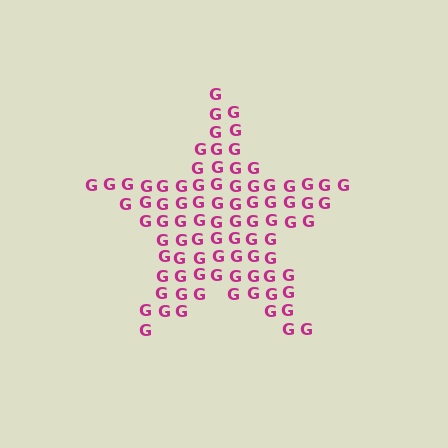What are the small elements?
The small elements are letter G's.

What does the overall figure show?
The overall figure shows a star.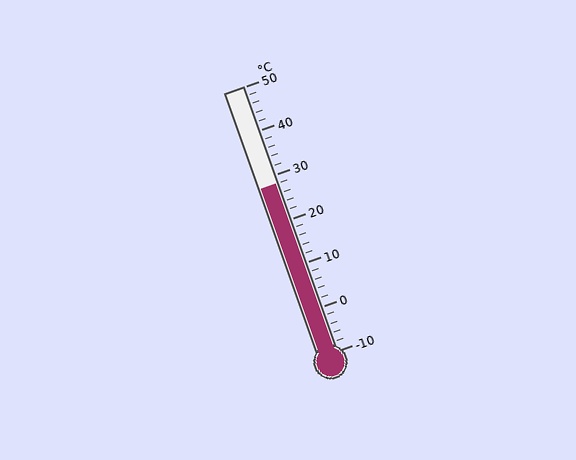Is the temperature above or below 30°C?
The temperature is below 30°C.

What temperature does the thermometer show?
The thermometer shows approximately 28°C.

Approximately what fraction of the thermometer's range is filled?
The thermometer is filled to approximately 65% of its range.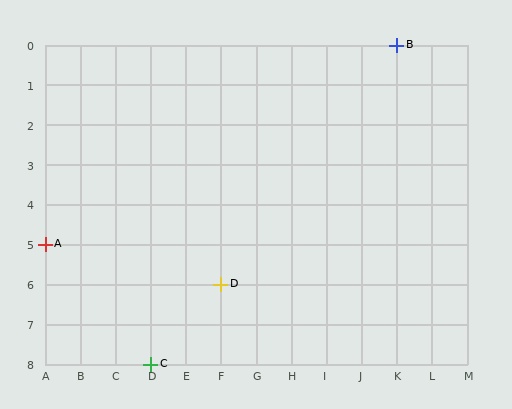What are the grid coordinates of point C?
Point C is at grid coordinates (D, 8).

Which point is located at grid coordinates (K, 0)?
Point B is at (K, 0).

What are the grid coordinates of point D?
Point D is at grid coordinates (F, 6).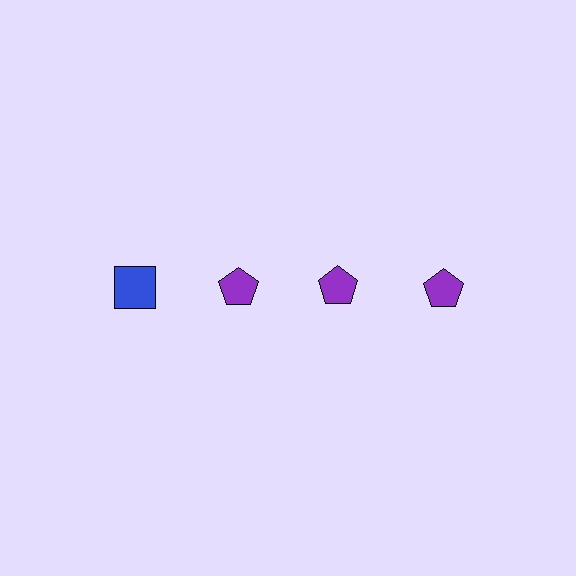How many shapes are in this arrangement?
There are 4 shapes arranged in a grid pattern.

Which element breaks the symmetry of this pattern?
The blue square in the top row, leftmost column breaks the symmetry. All other shapes are purple pentagons.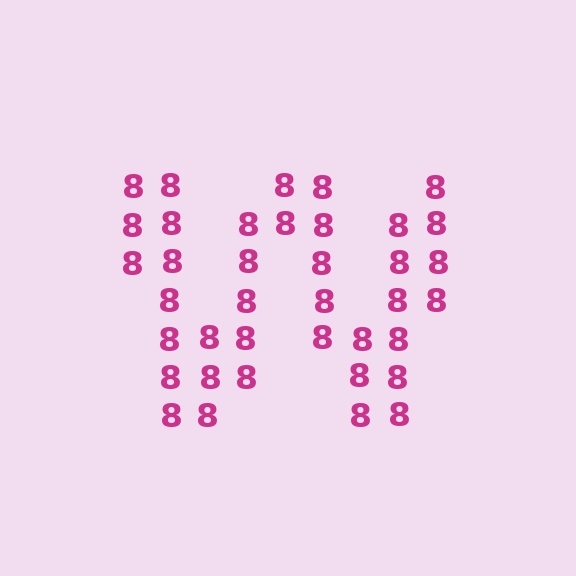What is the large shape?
The large shape is the letter W.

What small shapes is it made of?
It is made of small digit 8's.